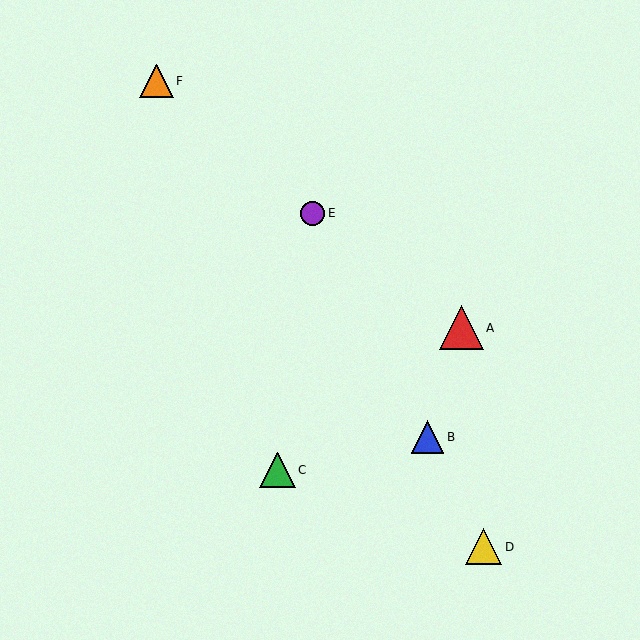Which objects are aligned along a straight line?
Objects B, D, E are aligned along a straight line.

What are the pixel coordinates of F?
Object F is at (157, 81).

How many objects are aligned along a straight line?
3 objects (B, D, E) are aligned along a straight line.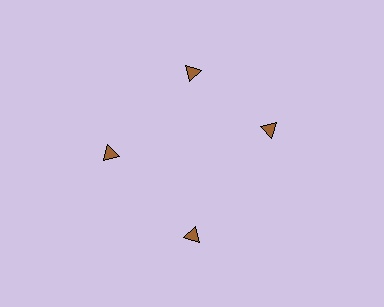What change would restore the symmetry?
The symmetry would be restored by rotating it back into even spacing with its neighbors so that all 4 triangles sit at equal angles and equal distance from the center.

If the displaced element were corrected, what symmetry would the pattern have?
It would have 4-fold rotational symmetry — the pattern would map onto itself every 90 degrees.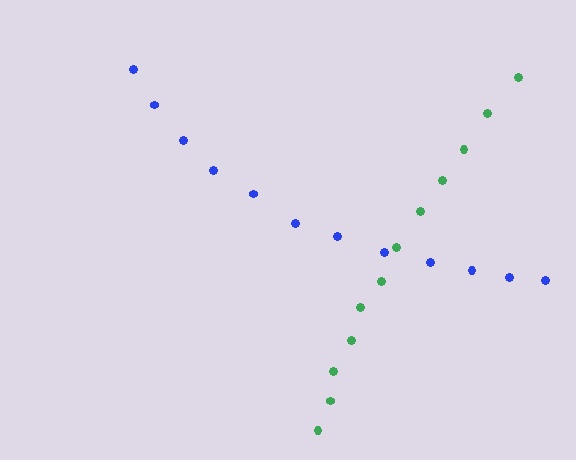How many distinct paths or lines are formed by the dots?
There are 2 distinct paths.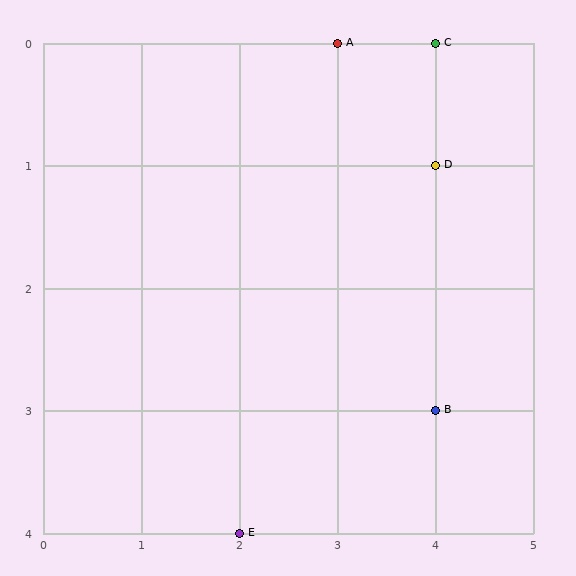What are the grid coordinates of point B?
Point B is at grid coordinates (4, 3).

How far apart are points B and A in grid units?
Points B and A are 1 column and 3 rows apart (about 3.2 grid units diagonally).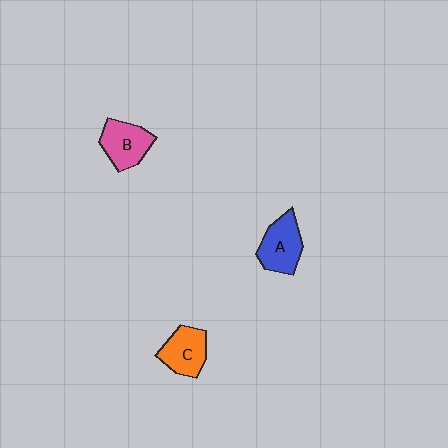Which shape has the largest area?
Shape A (blue).